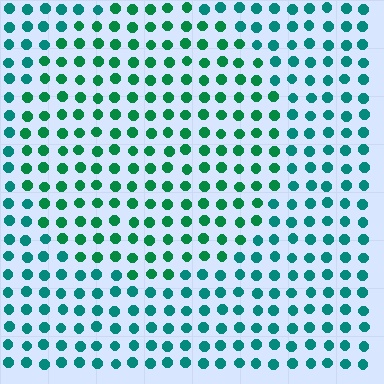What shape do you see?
I see a circle.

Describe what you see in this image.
The image is filled with small teal elements in a uniform arrangement. A circle-shaped region is visible where the elements are tinted to a slightly different hue, forming a subtle color boundary.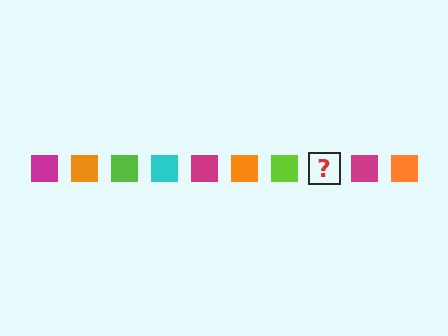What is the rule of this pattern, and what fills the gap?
The rule is that the pattern cycles through magenta, orange, lime, cyan squares. The gap should be filled with a cyan square.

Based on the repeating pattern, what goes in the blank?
The blank should be a cyan square.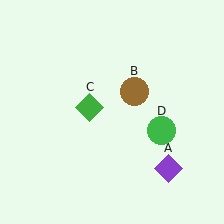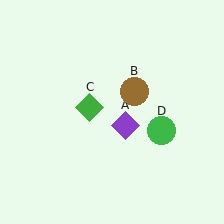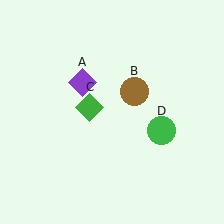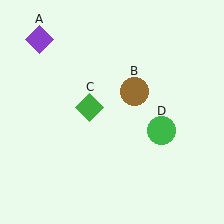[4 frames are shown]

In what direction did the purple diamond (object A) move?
The purple diamond (object A) moved up and to the left.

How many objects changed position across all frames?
1 object changed position: purple diamond (object A).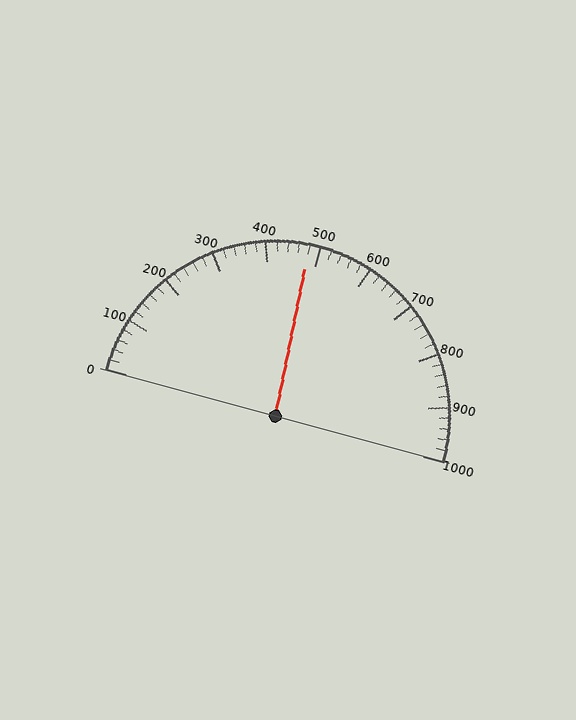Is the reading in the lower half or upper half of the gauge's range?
The reading is in the lower half of the range (0 to 1000).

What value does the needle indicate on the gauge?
The needle indicates approximately 480.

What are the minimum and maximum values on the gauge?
The gauge ranges from 0 to 1000.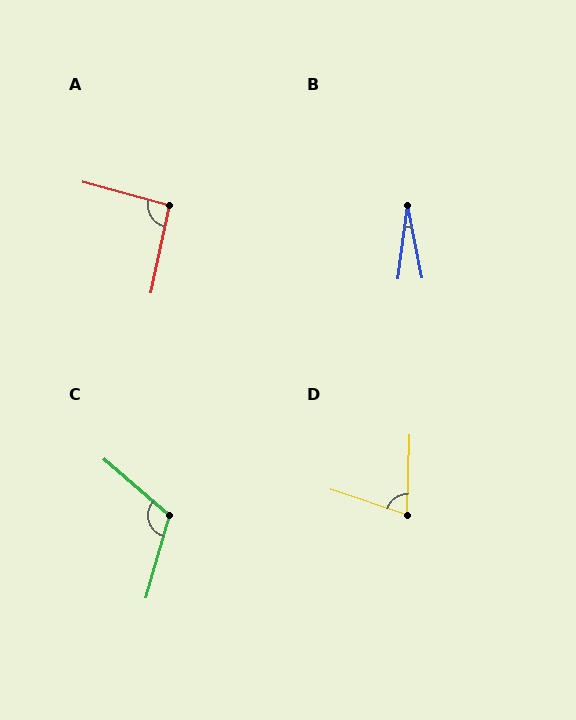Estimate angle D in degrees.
Approximately 73 degrees.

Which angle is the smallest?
B, at approximately 19 degrees.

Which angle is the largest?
C, at approximately 115 degrees.